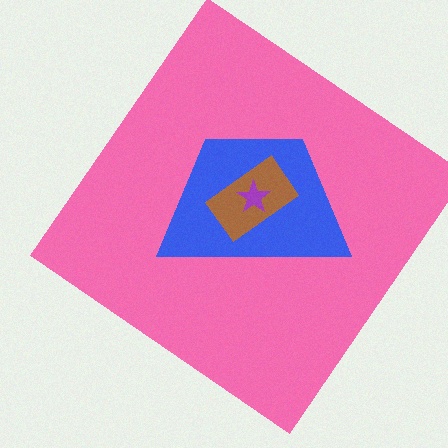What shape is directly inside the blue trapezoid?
The brown rectangle.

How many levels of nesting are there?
4.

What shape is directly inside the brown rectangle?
The purple star.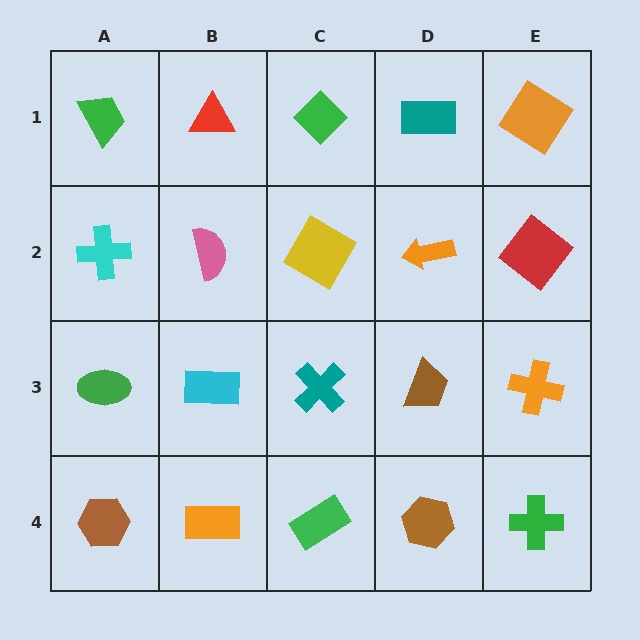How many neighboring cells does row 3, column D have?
4.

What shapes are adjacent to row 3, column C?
A yellow square (row 2, column C), a green rectangle (row 4, column C), a cyan rectangle (row 3, column B), a brown trapezoid (row 3, column D).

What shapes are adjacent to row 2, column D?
A teal rectangle (row 1, column D), a brown trapezoid (row 3, column D), a yellow square (row 2, column C), a red diamond (row 2, column E).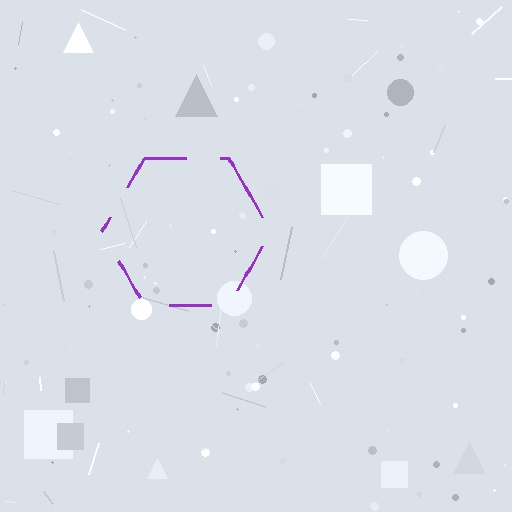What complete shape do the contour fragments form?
The contour fragments form a hexagon.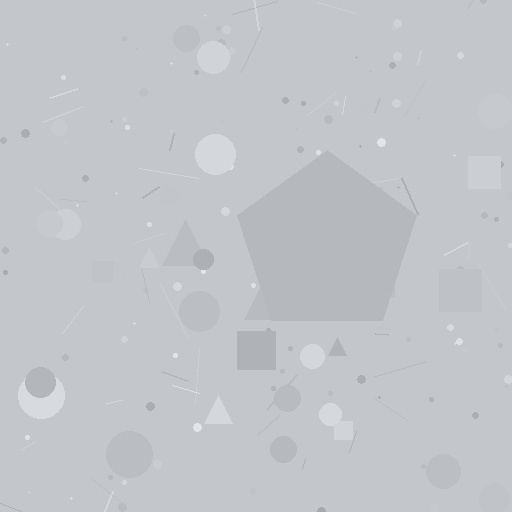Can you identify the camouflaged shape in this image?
The camouflaged shape is a pentagon.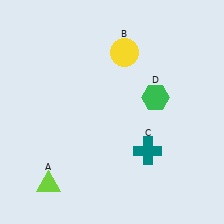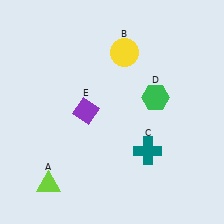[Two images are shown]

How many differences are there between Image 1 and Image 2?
There is 1 difference between the two images.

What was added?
A purple diamond (E) was added in Image 2.